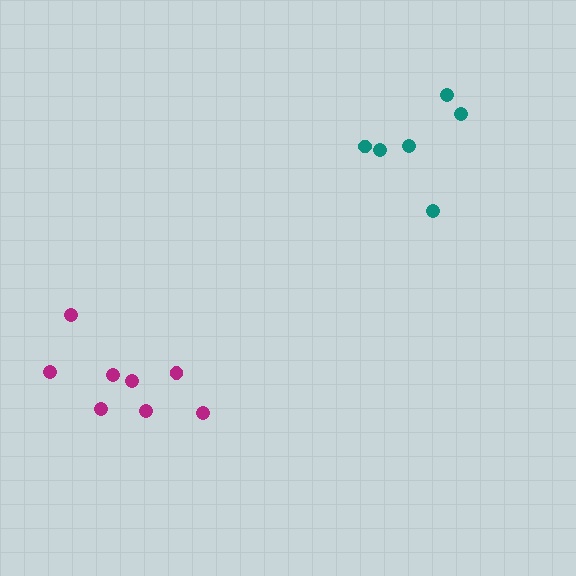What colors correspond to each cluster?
The clusters are colored: magenta, teal.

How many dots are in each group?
Group 1: 8 dots, Group 2: 6 dots (14 total).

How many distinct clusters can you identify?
There are 2 distinct clusters.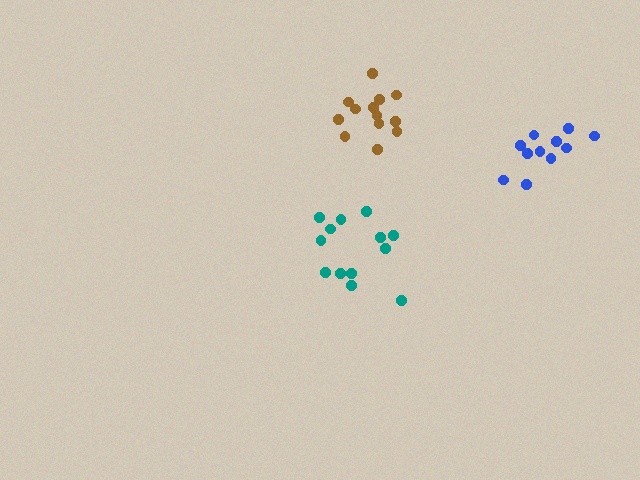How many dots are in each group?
Group 1: 11 dots, Group 2: 13 dots, Group 3: 13 dots (37 total).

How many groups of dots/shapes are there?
There are 3 groups.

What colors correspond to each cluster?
The clusters are colored: blue, teal, brown.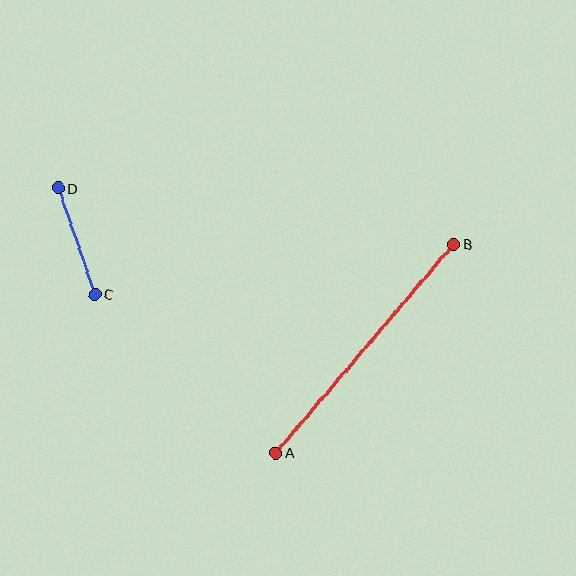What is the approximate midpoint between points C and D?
The midpoint is at approximately (77, 241) pixels.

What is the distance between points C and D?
The distance is approximately 112 pixels.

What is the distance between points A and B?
The distance is approximately 274 pixels.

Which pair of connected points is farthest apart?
Points A and B are farthest apart.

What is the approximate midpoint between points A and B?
The midpoint is at approximately (365, 349) pixels.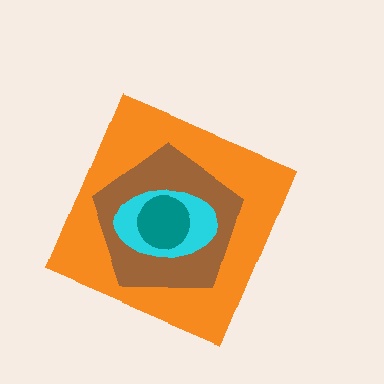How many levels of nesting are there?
4.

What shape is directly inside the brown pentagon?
The cyan ellipse.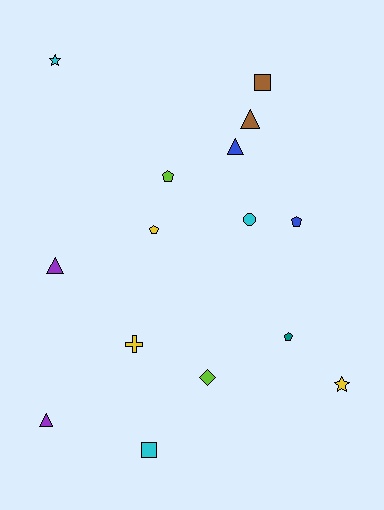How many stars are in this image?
There are 2 stars.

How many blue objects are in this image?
There are 2 blue objects.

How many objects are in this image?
There are 15 objects.